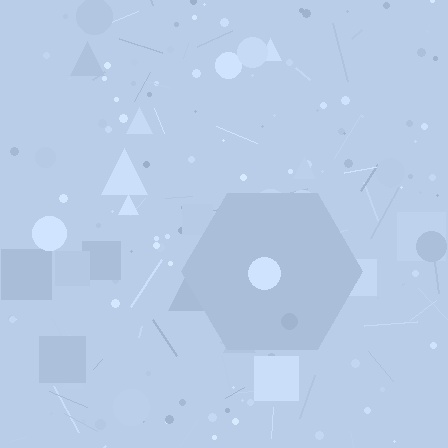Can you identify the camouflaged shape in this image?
The camouflaged shape is a hexagon.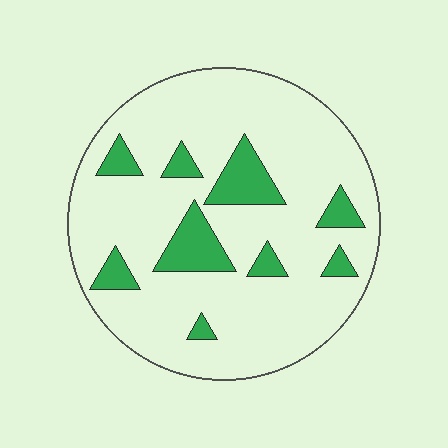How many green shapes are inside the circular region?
9.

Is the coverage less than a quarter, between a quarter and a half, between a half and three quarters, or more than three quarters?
Less than a quarter.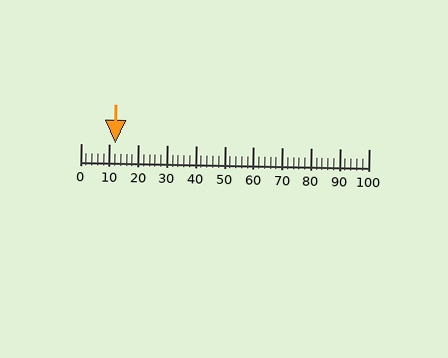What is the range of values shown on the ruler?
The ruler shows values from 0 to 100.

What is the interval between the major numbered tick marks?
The major tick marks are spaced 10 units apart.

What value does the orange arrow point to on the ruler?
The orange arrow points to approximately 12.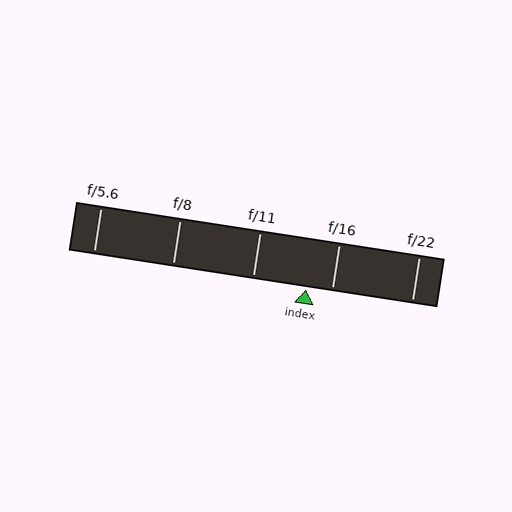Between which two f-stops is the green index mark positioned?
The index mark is between f/11 and f/16.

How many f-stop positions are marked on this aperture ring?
There are 5 f-stop positions marked.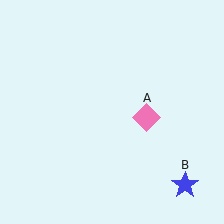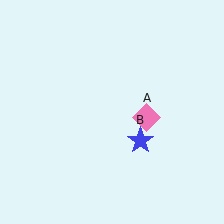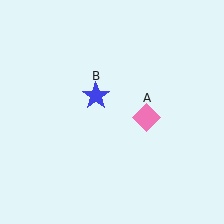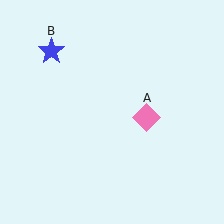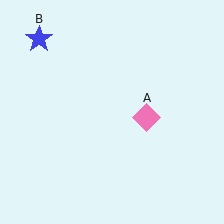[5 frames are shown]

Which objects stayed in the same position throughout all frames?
Pink diamond (object A) remained stationary.